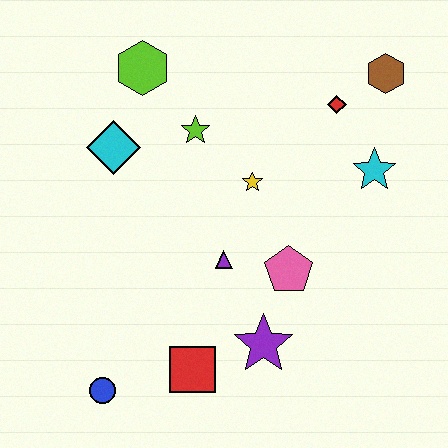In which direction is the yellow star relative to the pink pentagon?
The yellow star is above the pink pentagon.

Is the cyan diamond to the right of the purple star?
No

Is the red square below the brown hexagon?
Yes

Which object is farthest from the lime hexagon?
The blue circle is farthest from the lime hexagon.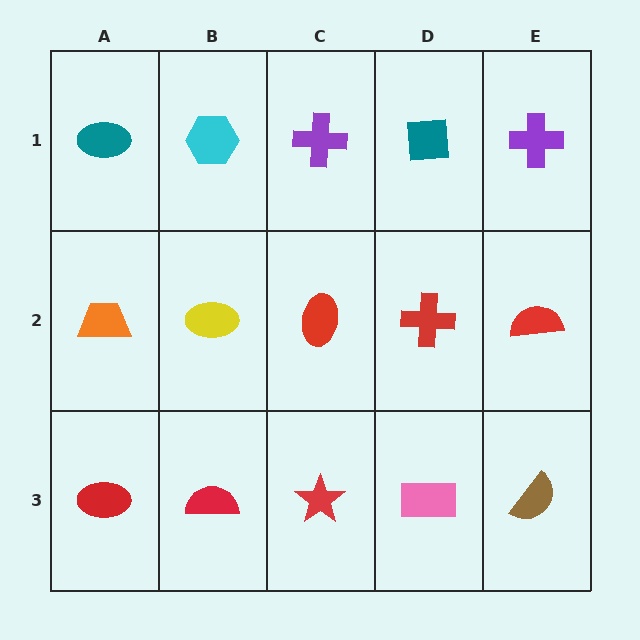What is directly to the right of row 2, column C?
A red cross.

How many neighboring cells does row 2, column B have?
4.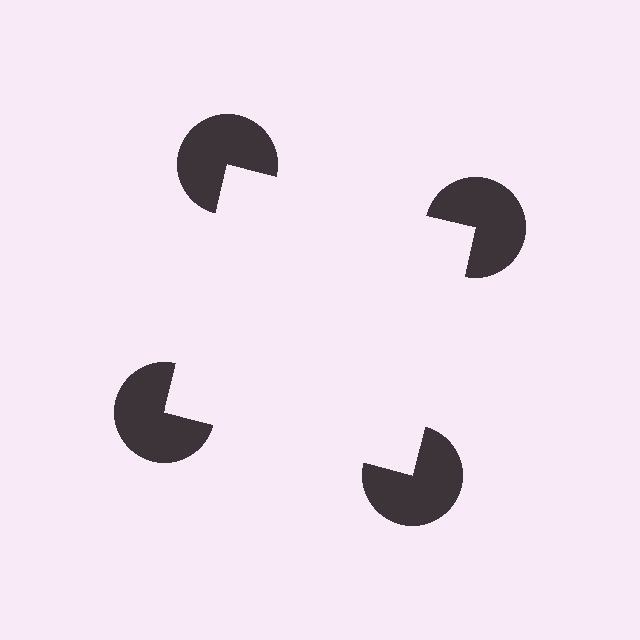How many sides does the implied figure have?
4 sides.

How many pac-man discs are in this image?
There are 4 — one at each vertex of the illusory square.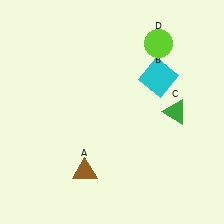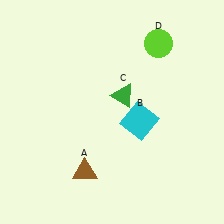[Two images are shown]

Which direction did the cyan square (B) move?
The cyan square (B) moved down.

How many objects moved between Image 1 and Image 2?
2 objects moved between the two images.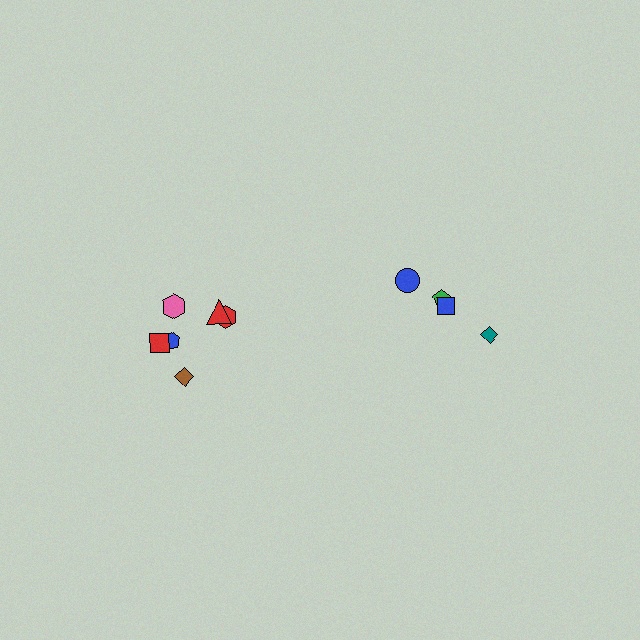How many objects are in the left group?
There are 6 objects.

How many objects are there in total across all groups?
There are 10 objects.